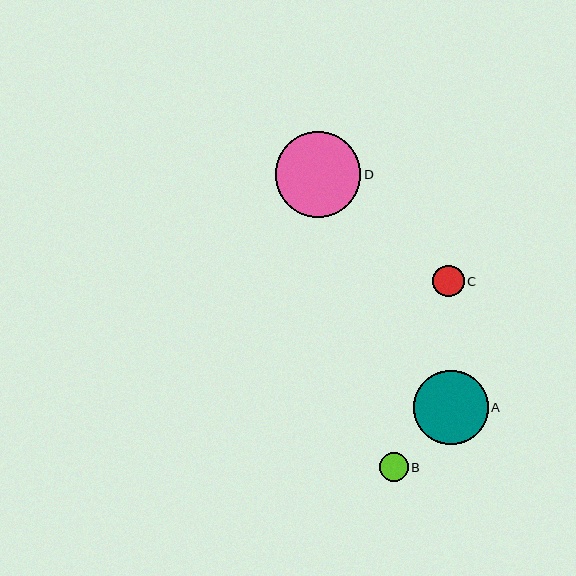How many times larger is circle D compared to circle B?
Circle D is approximately 3.0 times the size of circle B.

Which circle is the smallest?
Circle B is the smallest with a size of approximately 29 pixels.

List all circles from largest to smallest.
From largest to smallest: D, A, C, B.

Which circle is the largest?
Circle D is the largest with a size of approximately 86 pixels.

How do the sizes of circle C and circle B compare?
Circle C and circle B are approximately the same size.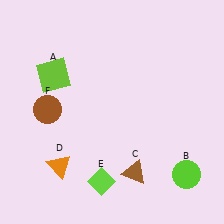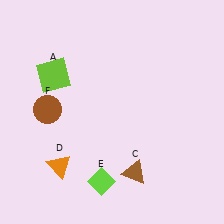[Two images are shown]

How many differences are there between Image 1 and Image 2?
There is 1 difference between the two images.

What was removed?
The lime circle (B) was removed in Image 2.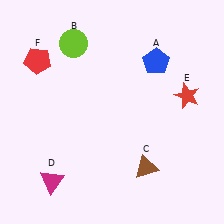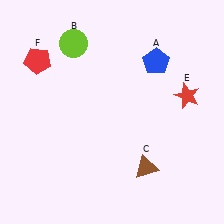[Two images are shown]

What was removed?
The magenta triangle (D) was removed in Image 2.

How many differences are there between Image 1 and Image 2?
There is 1 difference between the two images.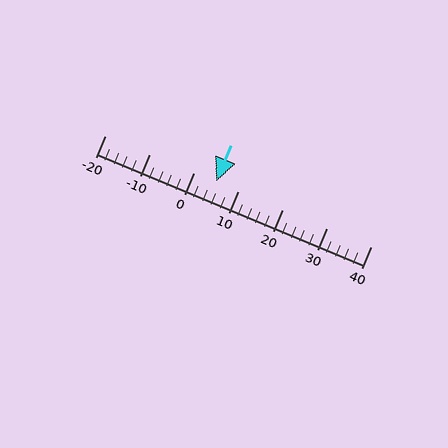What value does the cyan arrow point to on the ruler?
The cyan arrow points to approximately 5.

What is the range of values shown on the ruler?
The ruler shows values from -20 to 40.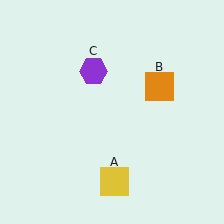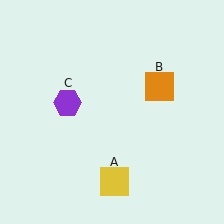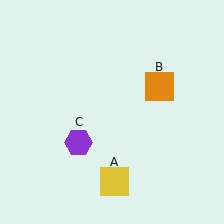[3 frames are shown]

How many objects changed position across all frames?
1 object changed position: purple hexagon (object C).